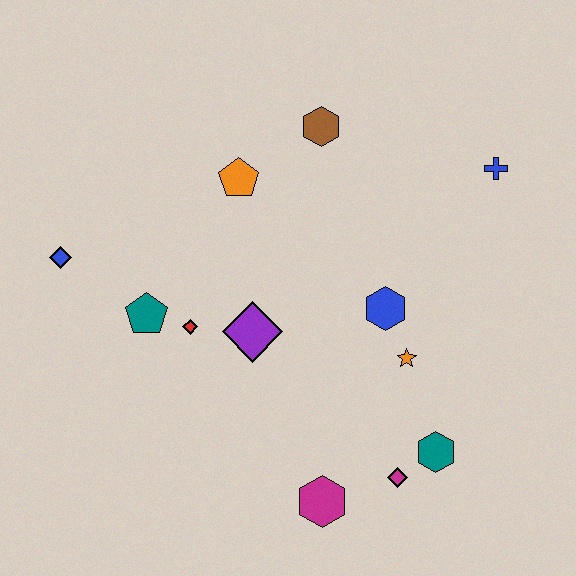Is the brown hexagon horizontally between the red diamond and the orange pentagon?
No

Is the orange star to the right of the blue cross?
No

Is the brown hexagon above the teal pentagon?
Yes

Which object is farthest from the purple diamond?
The blue cross is farthest from the purple diamond.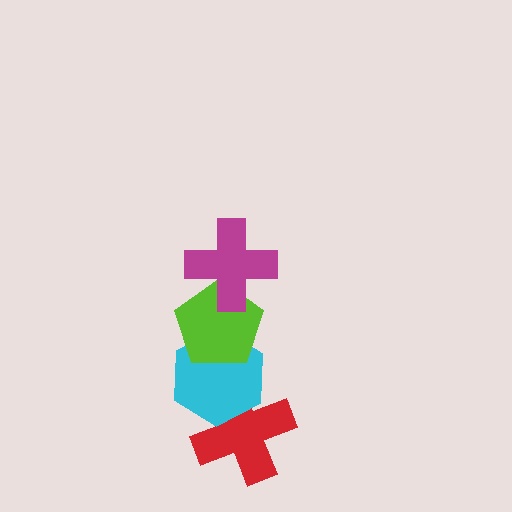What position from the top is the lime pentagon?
The lime pentagon is 2nd from the top.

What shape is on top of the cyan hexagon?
The lime pentagon is on top of the cyan hexagon.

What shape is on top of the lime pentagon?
The magenta cross is on top of the lime pentagon.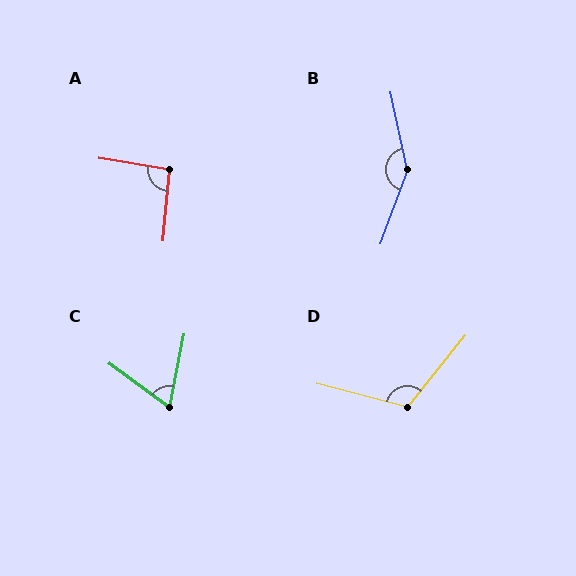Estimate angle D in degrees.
Approximately 114 degrees.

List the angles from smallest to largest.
C (64°), A (94°), D (114°), B (147°).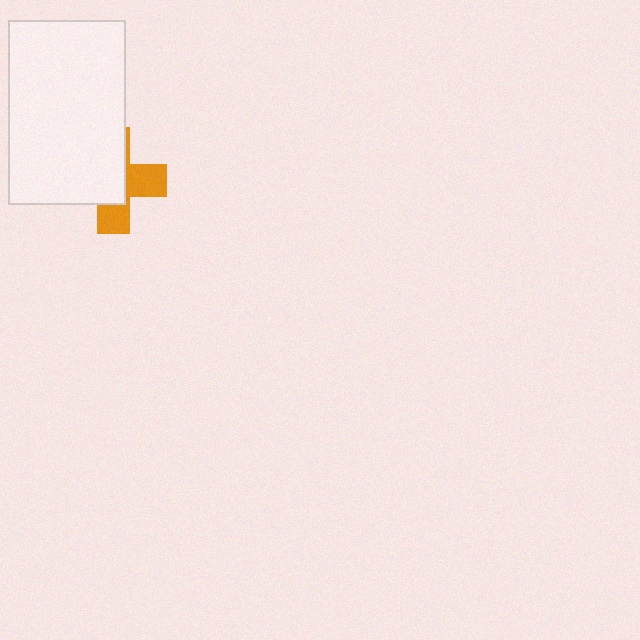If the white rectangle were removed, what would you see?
You would see the complete orange cross.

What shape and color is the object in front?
The object in front is a white rectangle.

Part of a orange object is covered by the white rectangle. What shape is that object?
It is a cross.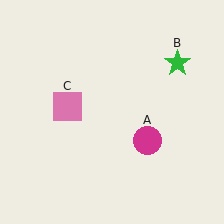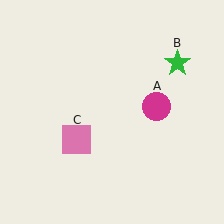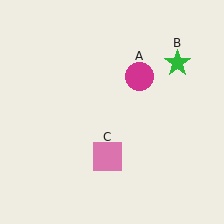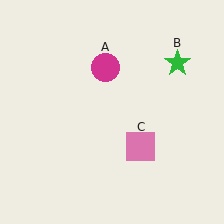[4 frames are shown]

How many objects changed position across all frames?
2 objects changed position: magenta circle (object A), pink square (object C).